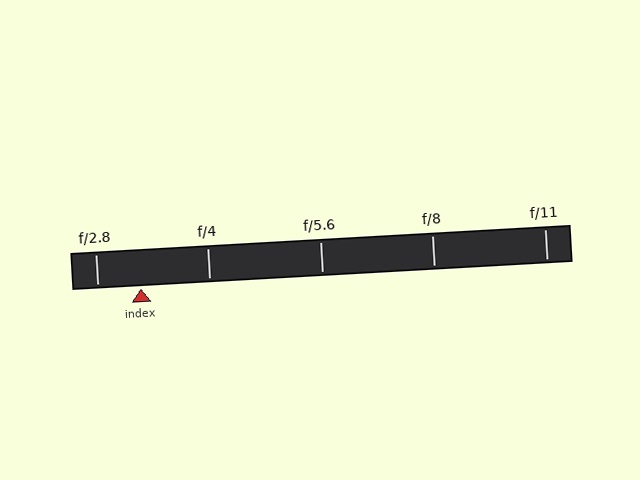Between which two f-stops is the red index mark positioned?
The index mark is between f/2.8 and f/4.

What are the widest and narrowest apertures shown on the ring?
The widest aperture shown is f/2.8 and the narrowest is f/11.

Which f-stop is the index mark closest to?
The index mark is closest to f/2.8.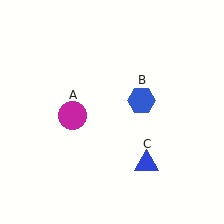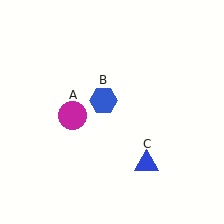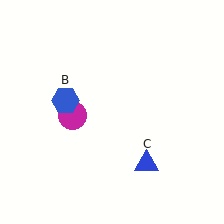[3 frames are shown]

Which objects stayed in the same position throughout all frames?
Magenta circle (object A) and blue triangle (object C) remained stationary.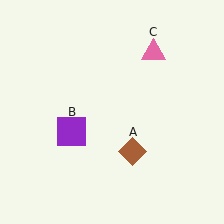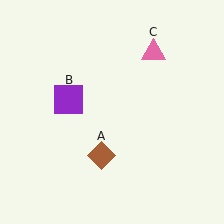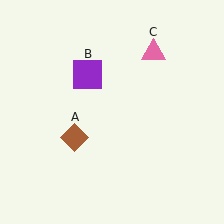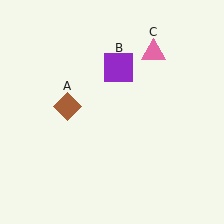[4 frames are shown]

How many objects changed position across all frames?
2 objects changed position: brown diamond (object A), purple square (object B).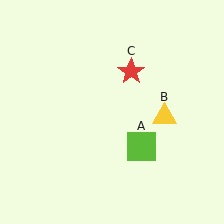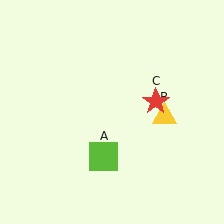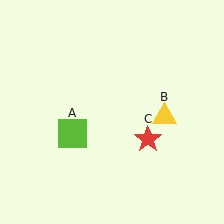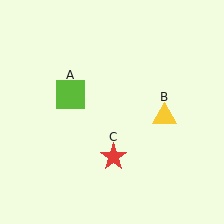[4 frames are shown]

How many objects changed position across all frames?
2 objects changed position: lime square (object A), red star (object C).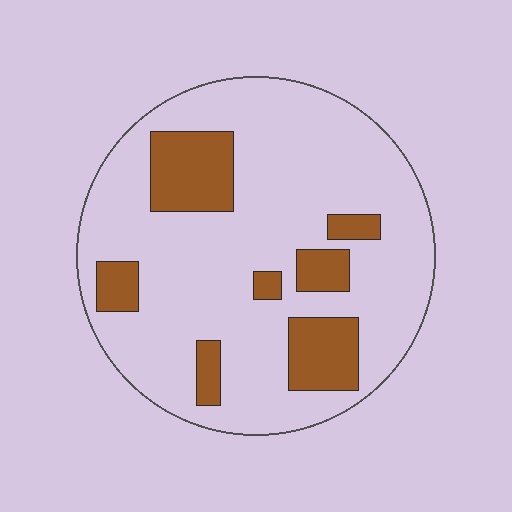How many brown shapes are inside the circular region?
7.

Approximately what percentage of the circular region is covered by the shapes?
Approximately 20%.